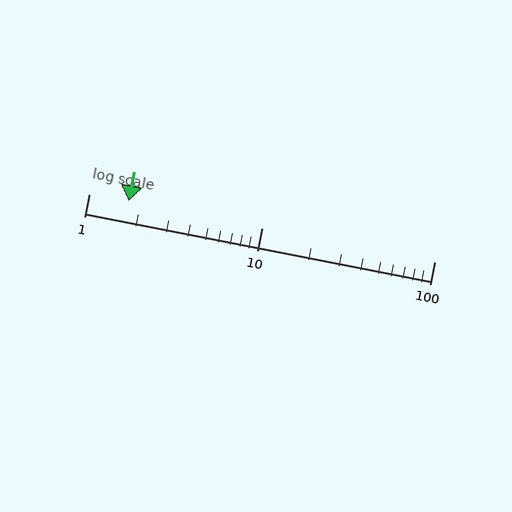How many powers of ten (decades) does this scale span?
The scale spans 2 decades, from 1 to 100.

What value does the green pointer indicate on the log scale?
The pointer indicates approximately 1.7.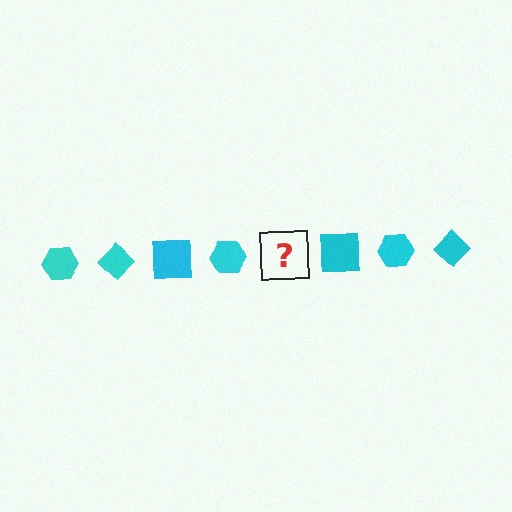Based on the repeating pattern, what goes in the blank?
The blank should be a cyan diamond.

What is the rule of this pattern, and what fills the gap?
The rule is that the pattern cycles through hexagon, diamond, square shapes in cyan. The gap should be filled with a cyan diamond.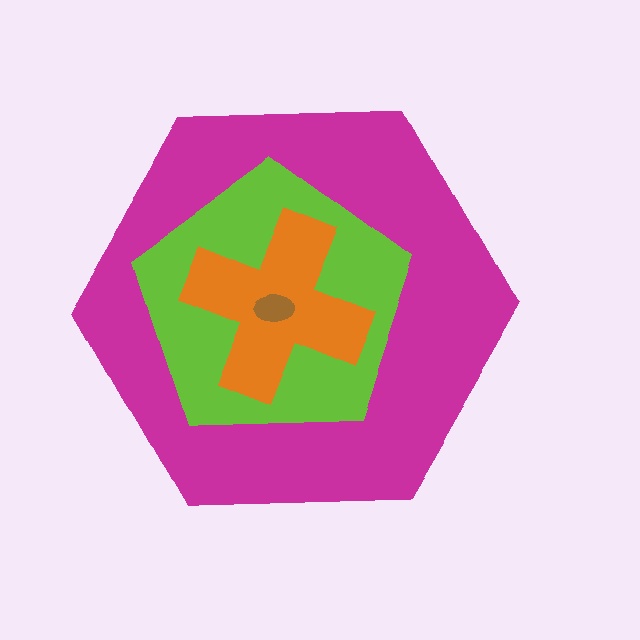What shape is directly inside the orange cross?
The brown ellipse.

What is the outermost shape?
The magenta hexagon.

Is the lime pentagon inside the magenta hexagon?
Yes.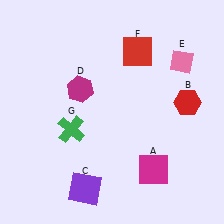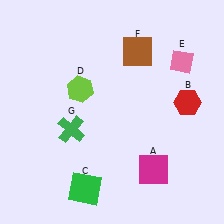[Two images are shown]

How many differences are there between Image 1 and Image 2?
There are 3 differences between the two images.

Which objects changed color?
C changed from purple to green. D changed from magenta to lime. F changed from red to brown.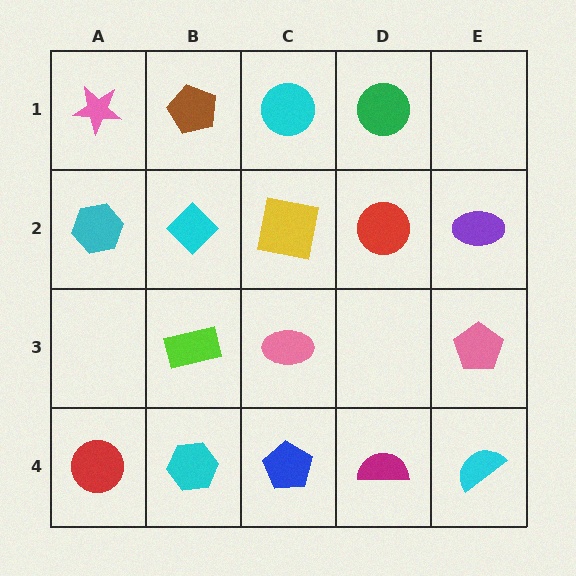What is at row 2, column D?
A red circle.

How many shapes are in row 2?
5 shapes.